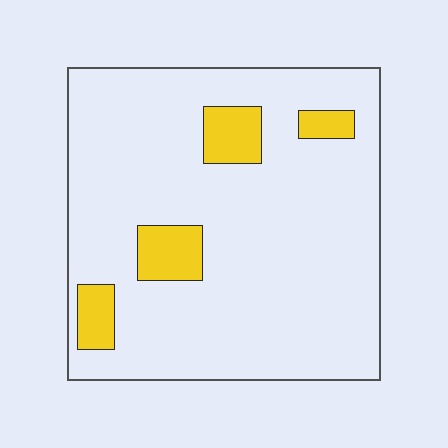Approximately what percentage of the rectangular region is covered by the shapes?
Approximately 10%.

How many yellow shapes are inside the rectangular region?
4.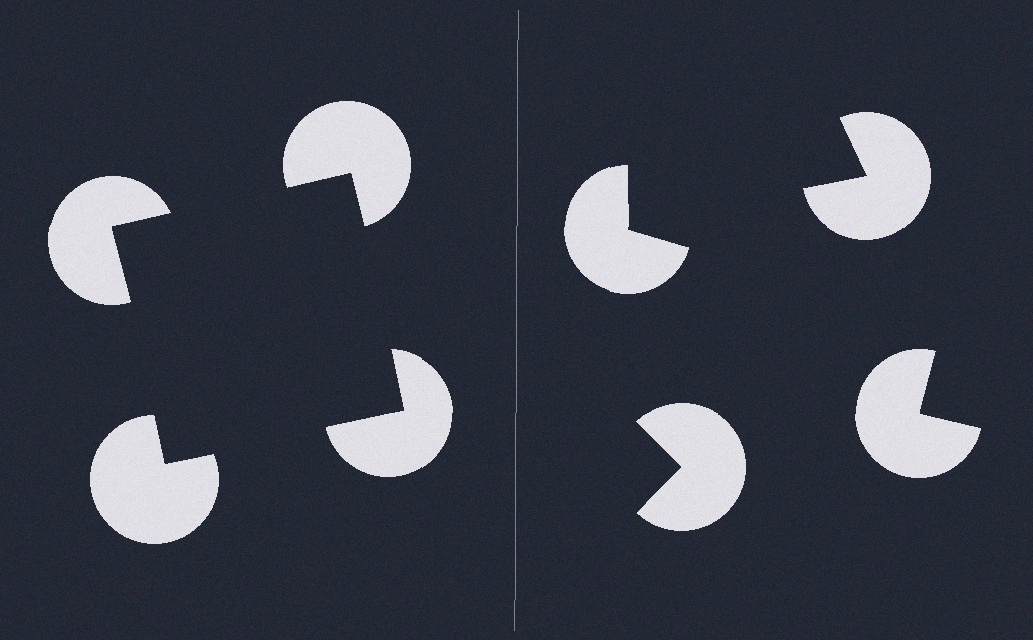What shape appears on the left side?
An illusory square.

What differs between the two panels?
The pac-man discs are positioned identically on both sides; only the wedge orientations differ. On the left they align to a square; on the right they are misaligned.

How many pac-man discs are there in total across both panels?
8 — 4 on each side.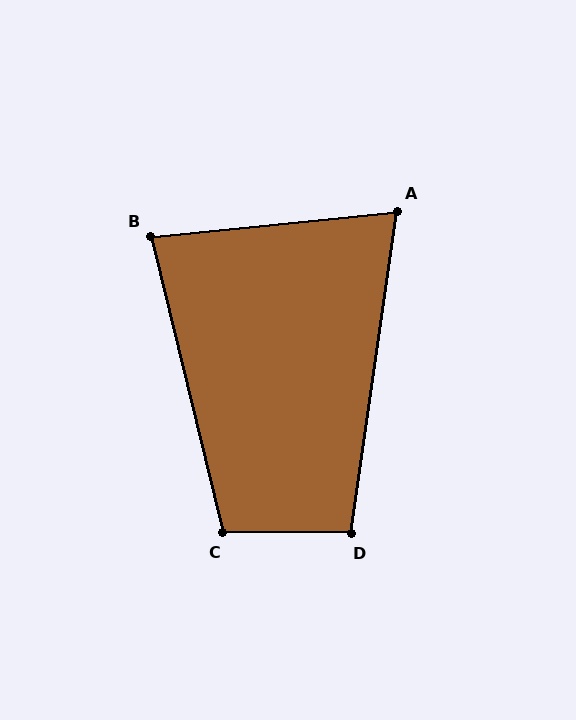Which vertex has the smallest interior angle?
A, at approximately 76 degrees.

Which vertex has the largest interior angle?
C, at approximately 104 degrees.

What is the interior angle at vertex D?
Approximately 98 degrees (obtuse).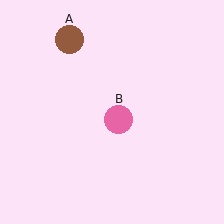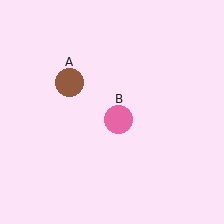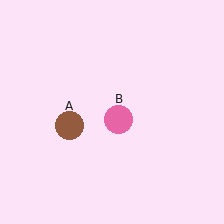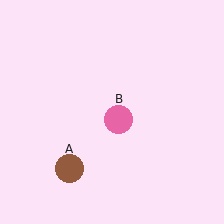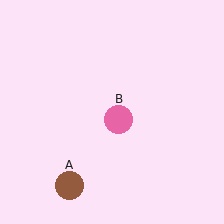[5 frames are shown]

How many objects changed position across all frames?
1 object changed position: brown circle (object A).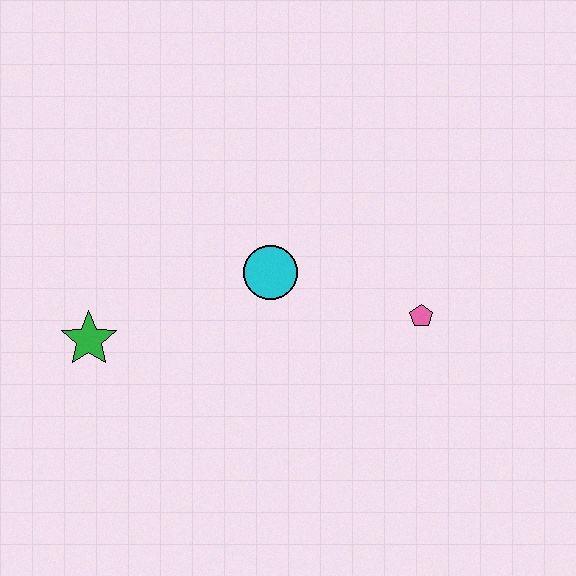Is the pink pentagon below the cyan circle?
Yes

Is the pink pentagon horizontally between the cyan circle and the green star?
No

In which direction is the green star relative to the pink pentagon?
The green star is to the left of the pink pentagon.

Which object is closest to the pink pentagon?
The cyan circle is closest to the pink pentagon.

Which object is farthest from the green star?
The pink pentagon is farthest from the green star.